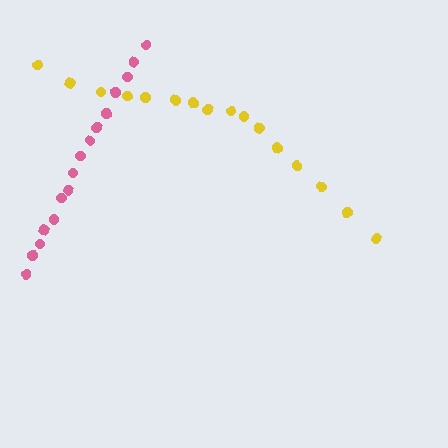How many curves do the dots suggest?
There are 2 distinct paths.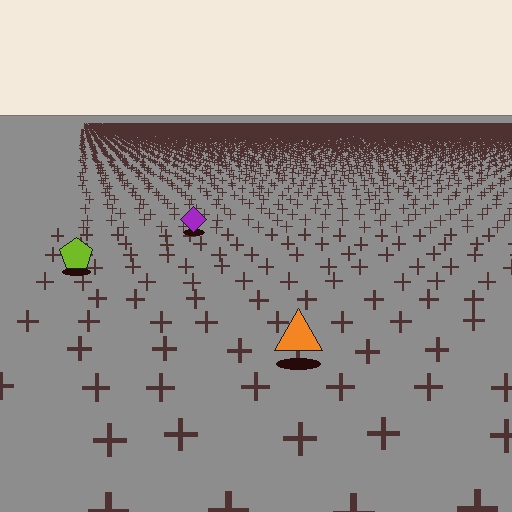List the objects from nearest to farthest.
From nearest to farthest: the orange triangle, the lime pentagon, the purple diamond.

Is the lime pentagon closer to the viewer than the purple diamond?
Yes. The lime pentagon is closer — you can tell from the texture gradient: the ground texture is coarser near it.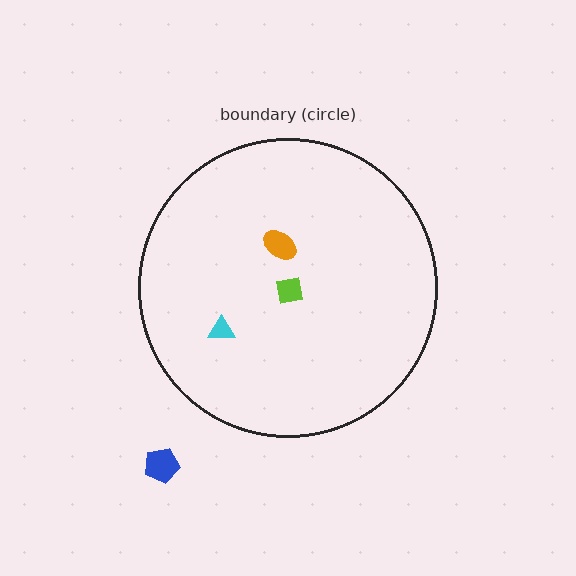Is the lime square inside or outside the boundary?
Inside.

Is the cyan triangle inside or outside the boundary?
Inside.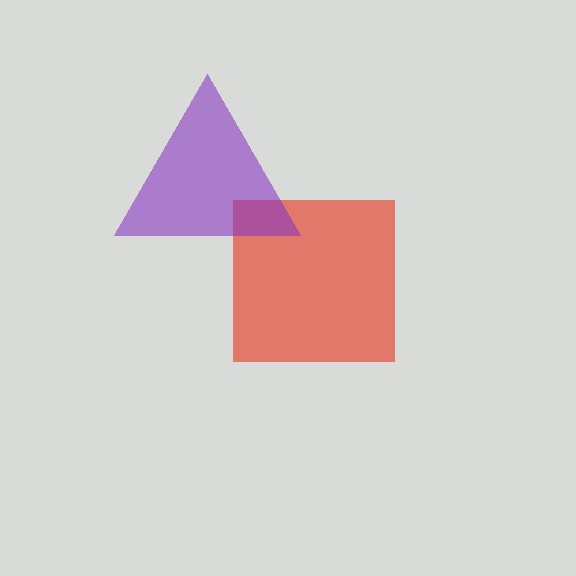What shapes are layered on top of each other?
The layered shapes are: a red square, a purple triangle.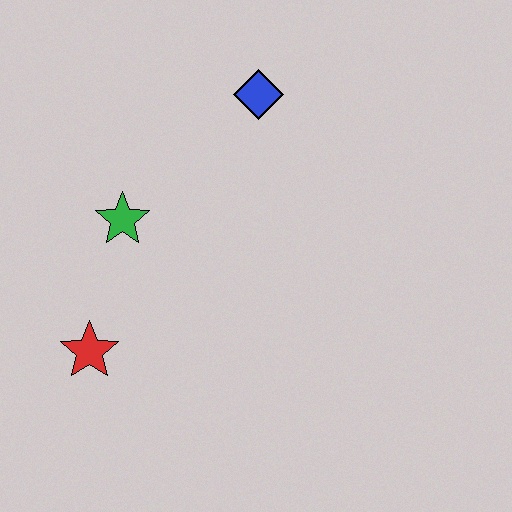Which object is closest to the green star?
The red star is closest to the green star.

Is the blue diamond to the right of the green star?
Yes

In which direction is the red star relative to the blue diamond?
The red star is below the blue diamond.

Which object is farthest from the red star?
The blue diamond is farthest from the red star.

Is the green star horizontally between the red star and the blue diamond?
Yes